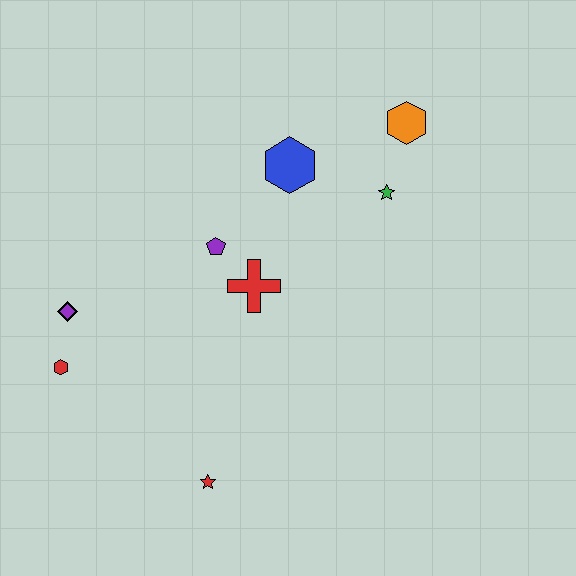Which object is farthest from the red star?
The orange hexagon is farthest from the red star.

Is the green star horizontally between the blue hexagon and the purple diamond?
No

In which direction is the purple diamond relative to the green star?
The purple diamond is to the left of the green star.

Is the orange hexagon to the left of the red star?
No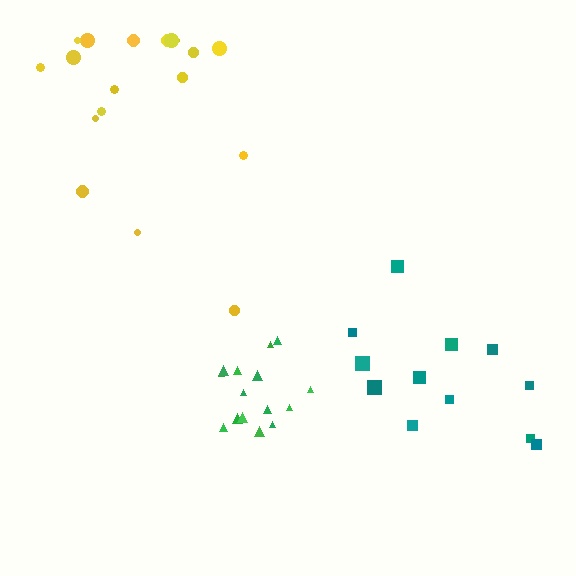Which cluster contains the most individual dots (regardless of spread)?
Yellow (18).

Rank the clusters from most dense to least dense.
green, teal, yellow.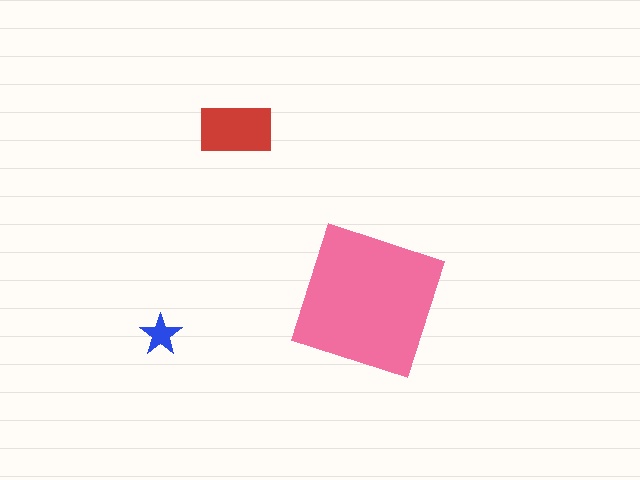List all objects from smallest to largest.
The blue star, the red rectangle, the pink square.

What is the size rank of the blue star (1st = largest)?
3rd.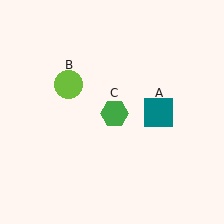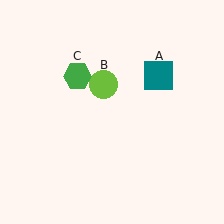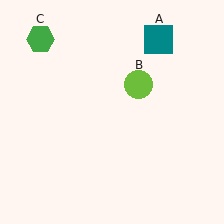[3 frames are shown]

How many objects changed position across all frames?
3 objects changed position: teal square (object A), lime circle (object B), green hexagon (object C).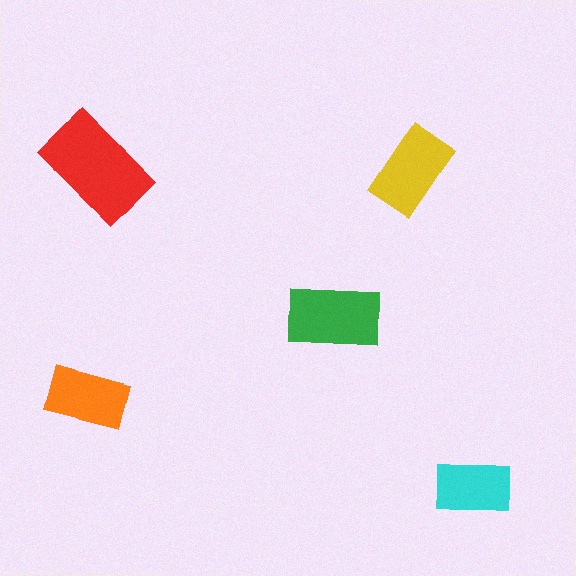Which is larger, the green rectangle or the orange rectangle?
The green one.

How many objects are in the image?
There are 5 objects in the image.